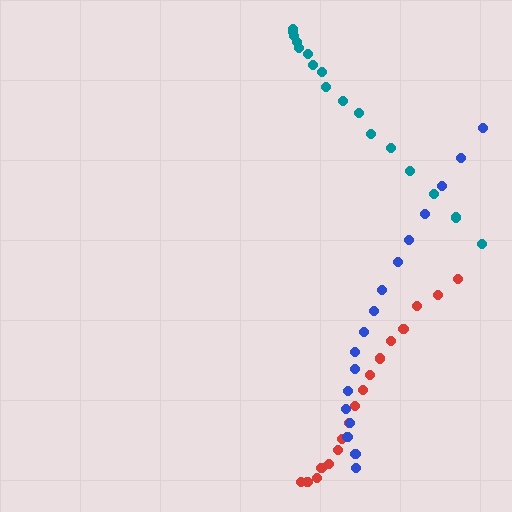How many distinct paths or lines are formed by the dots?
There are 3 distinct paths.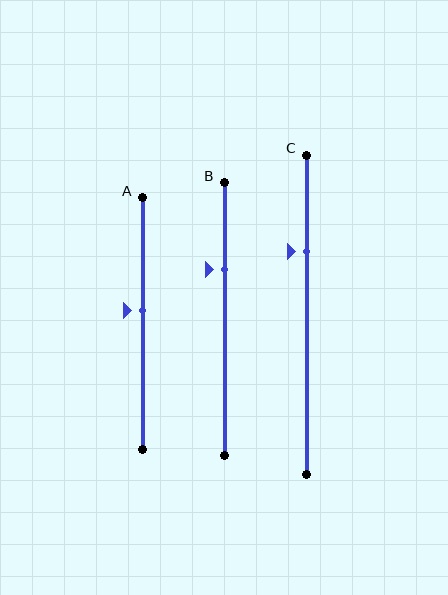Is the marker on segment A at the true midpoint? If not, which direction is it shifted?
No, the marker on segment A is shifted upward by about 5% of the segment length.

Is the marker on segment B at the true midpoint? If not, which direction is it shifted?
No, the marker on segment B is shifted upward by about 18% of the segment length.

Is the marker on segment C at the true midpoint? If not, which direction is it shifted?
No, the marker on segment C is shifted upward by about 20% of the segment length.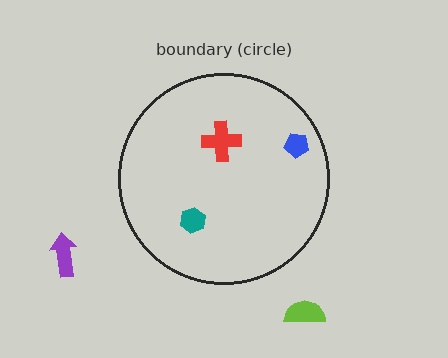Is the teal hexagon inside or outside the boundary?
Inside.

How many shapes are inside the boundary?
3 inside, 2 outside.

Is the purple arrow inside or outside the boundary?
Outside.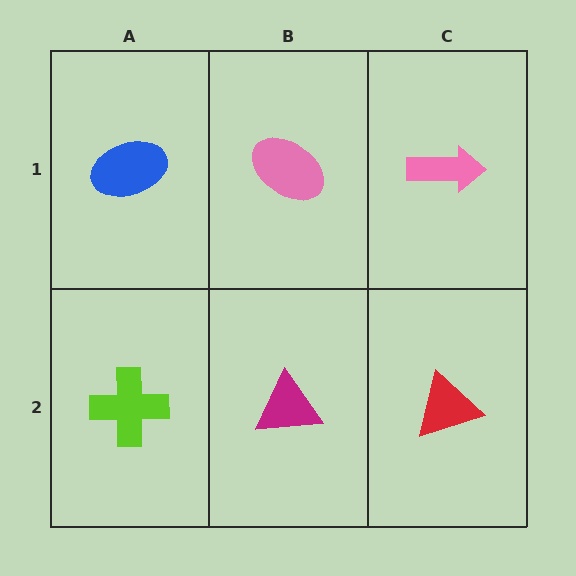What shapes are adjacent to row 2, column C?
A pink arrow (row 1, column C), a magenta triangle (row 2, column B).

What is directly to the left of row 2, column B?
A lime cross.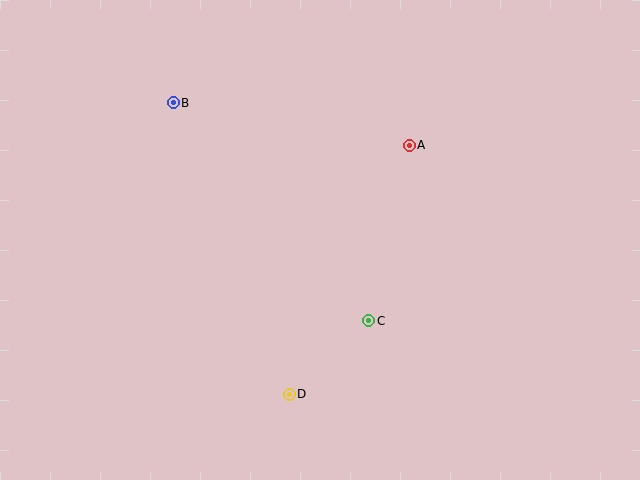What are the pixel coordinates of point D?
Point D is at (289, 394).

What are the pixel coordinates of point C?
Point C is at (369, 321).